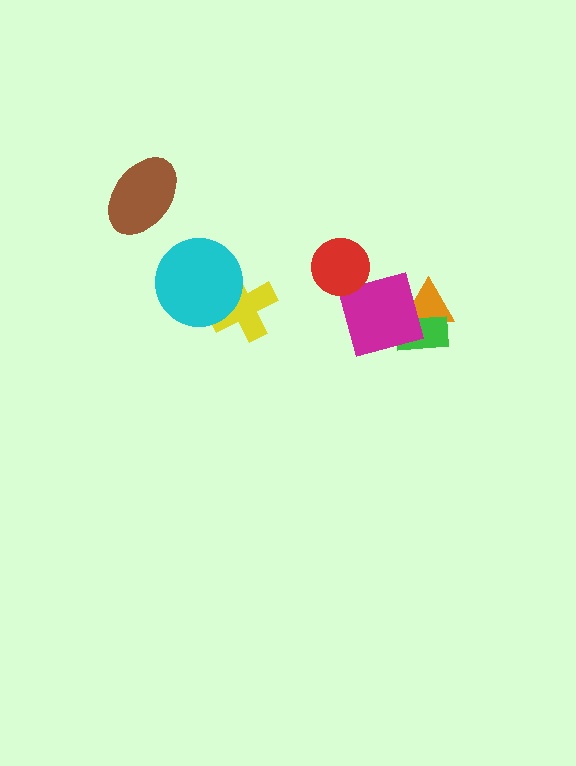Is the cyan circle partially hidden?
No, no other shape covers it.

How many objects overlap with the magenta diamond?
3 objects overlap with the magenta diamond.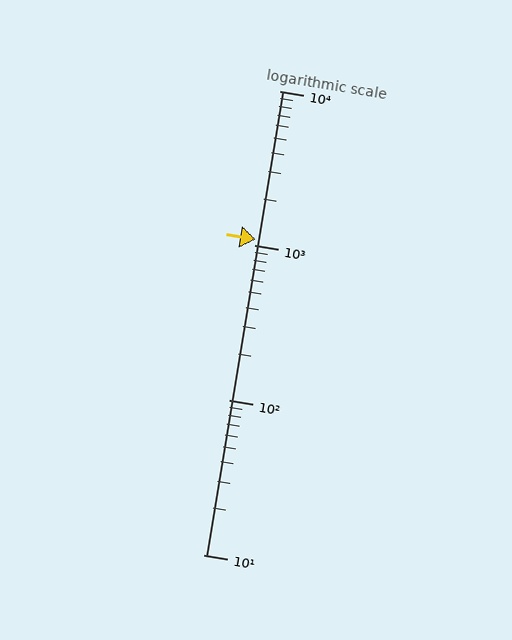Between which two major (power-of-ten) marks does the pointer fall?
The pointer is between 1000 and 10000.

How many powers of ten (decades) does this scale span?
The scale spans 3 decades, from 10 to 10000.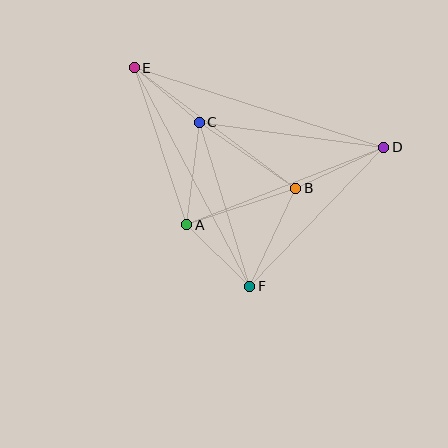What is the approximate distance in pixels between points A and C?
The distance between A and C is approximately 103 pixels.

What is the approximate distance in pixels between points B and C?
The distance between B and C is approximately 117 pixels.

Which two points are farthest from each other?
Points D and E are farthest from each other.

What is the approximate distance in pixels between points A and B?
The distance between A and B is approximately 115 pixels.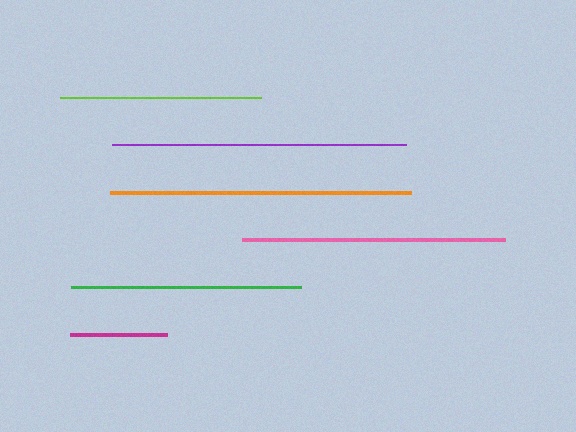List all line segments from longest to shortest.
From longest to shortest: orange, purple, pink, green, lime, magenta.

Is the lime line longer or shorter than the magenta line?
The lime line is longer than the magenta line.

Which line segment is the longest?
The orange line is the longest at approximately 301 pixels.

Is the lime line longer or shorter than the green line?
The green line is longer than the lime line.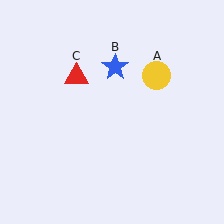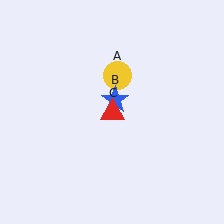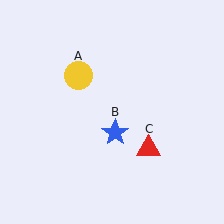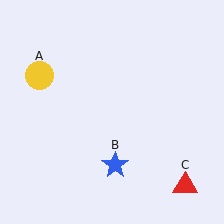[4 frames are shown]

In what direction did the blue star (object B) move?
The blue star (object B) moved down.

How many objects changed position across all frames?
3 objects changed position: yellow circle (object A), blue star (object B), red triangle (object C).